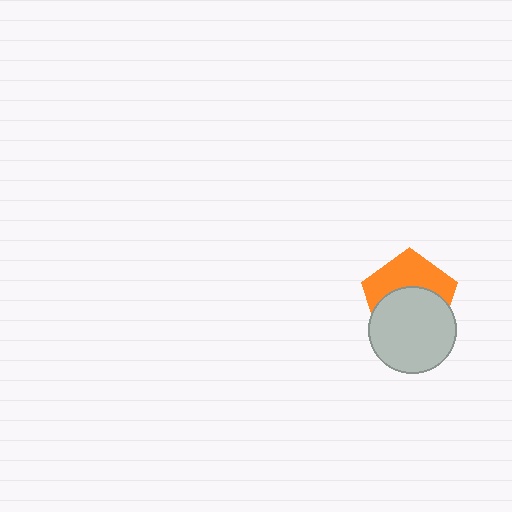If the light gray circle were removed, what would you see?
You would see the complete orange pentagon.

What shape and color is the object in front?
The object in front is a light gray circle.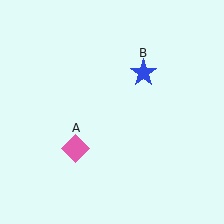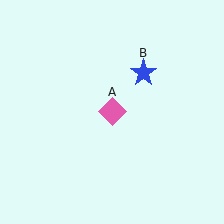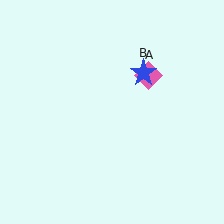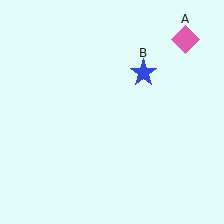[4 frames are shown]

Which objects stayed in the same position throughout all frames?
Blue star (object B) remained stationary.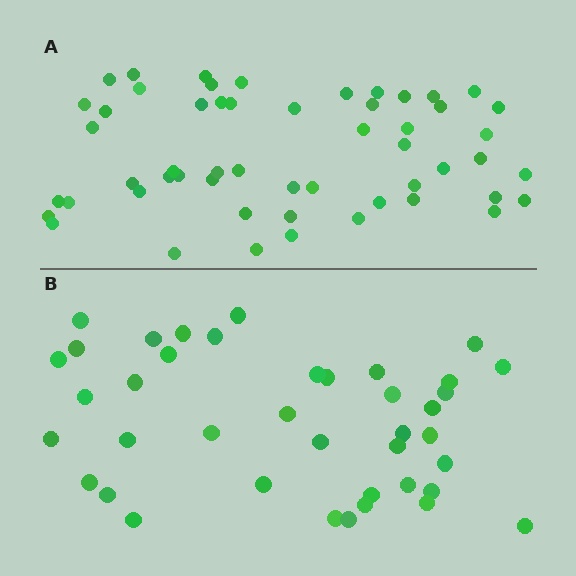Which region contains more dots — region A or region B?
Region A (the top region) has more dots.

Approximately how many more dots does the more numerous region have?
Region A has approximately 15 more dots than region B.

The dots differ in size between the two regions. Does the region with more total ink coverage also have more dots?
No. Region B has more total ink coverage because its dots are larger, but region A actually contains more individual dots. Total area can be misleading — the number of items is what matters here.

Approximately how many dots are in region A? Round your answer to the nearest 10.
About 50 dots. (The exact count is 54, which rounds to 50.)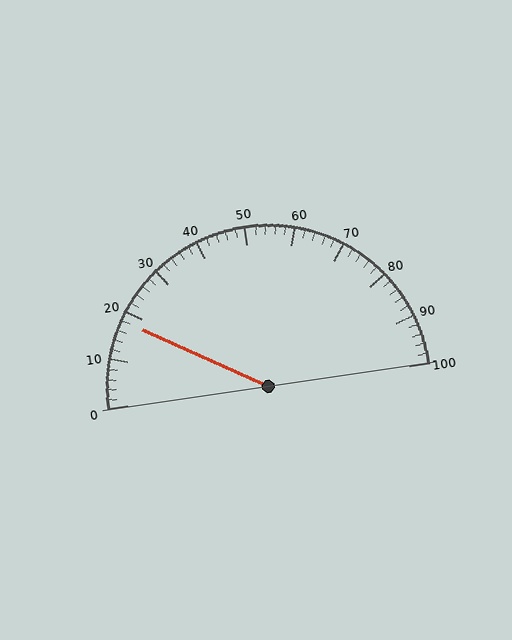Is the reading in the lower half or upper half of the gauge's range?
The reading is in the lower half of the range (0 to 100).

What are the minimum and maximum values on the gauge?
The gauge ranges from 0 to 100.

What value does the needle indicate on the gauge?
The needle indicates approximately 18.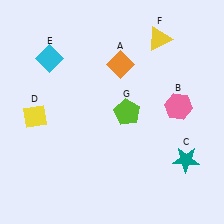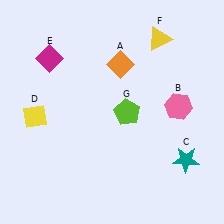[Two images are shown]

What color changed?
The diamond (E) changed from cyan in Image 1 to magenta in Image 2.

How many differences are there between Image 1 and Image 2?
There is 1 difference between the two images.